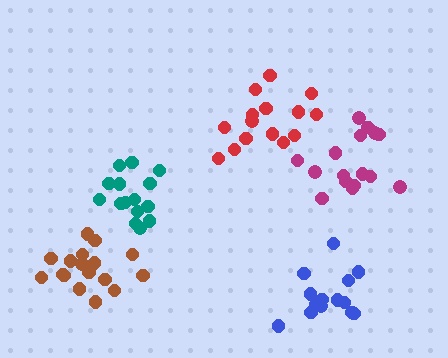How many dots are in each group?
Group 1: 15 dots, Group 2: 15 dots, Group 3: 16 dots, Group 4: 17 dots, Group 5: 14 dots (77 total).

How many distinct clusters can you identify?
There are 5 distinct clusters.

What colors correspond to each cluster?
The clusters are colored: teal, red, magenta, brown, blue.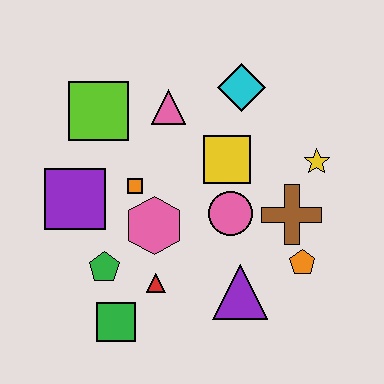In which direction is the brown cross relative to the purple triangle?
The brown cross is above the purple triangle.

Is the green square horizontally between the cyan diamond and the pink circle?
No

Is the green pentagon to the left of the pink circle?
Yes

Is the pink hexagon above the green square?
Yes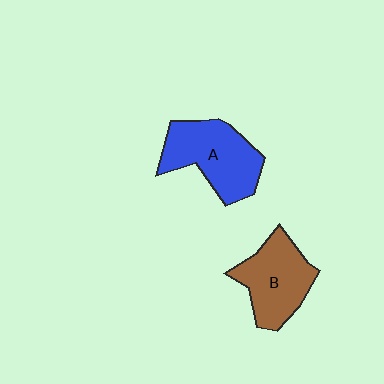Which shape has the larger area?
Shape A (blue).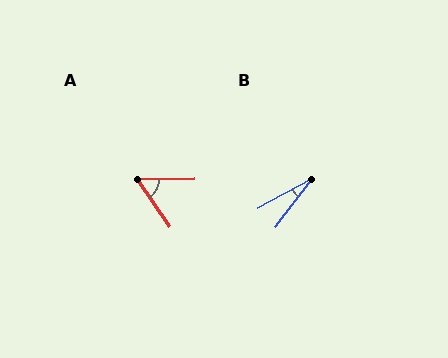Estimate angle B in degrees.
Approximately 24 degrees.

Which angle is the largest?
A, at approximately 57 degrees.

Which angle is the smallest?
B, at approximately 24 degrees.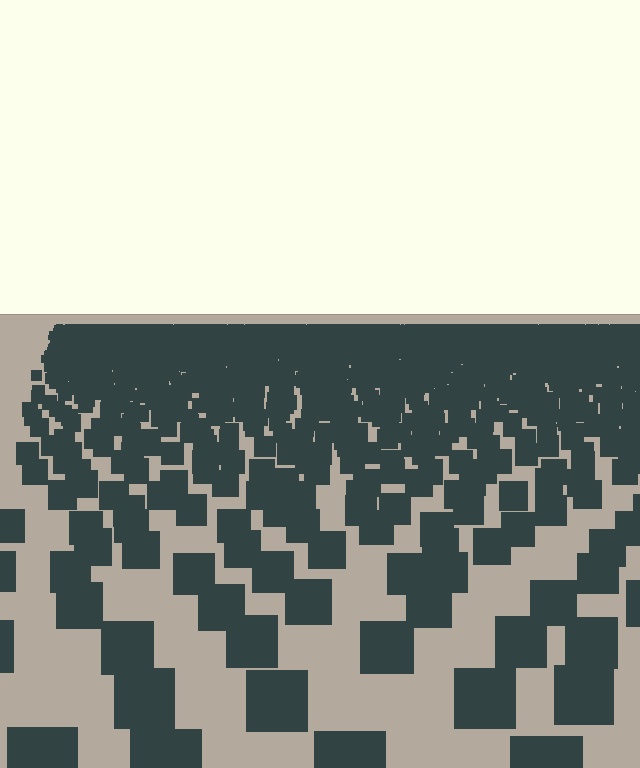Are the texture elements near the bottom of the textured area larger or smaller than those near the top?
Larger. Near the bottom, elements are closer to the viewer and appear at a bigger on-screen size.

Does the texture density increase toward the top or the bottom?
Density increases toward the top.